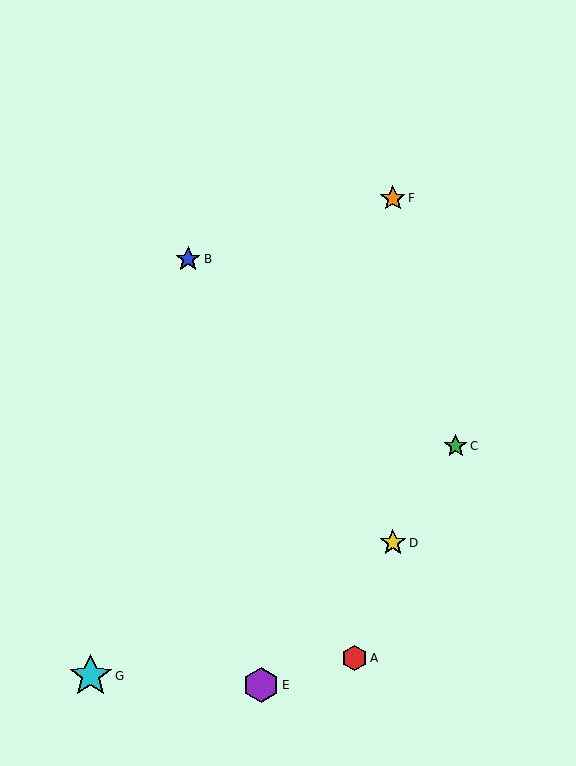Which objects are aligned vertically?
Objects D, F are aligned vertically.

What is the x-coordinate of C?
Object C is at x≈456.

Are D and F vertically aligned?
Yes, both are at x≈393.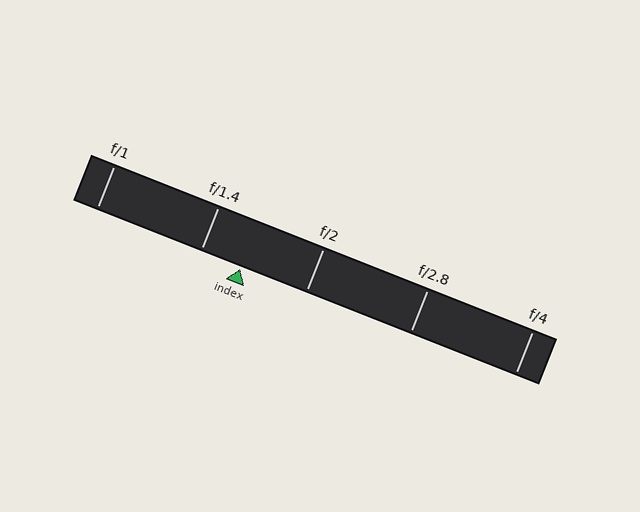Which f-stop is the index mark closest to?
The index mark is closest to f/1.4.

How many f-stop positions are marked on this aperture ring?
There are 5 f-stop positions marked.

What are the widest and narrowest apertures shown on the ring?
The widest aperture shown is f/1 and the narrowest is f/4.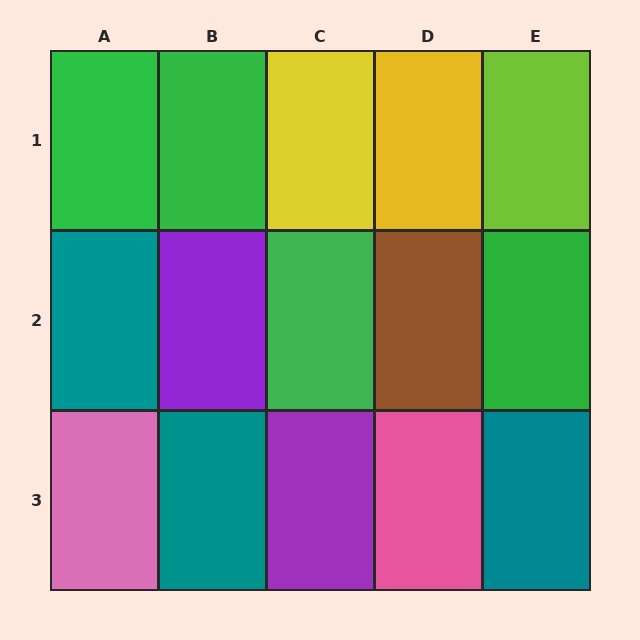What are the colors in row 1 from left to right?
Green, green, yellow, yellow, lime.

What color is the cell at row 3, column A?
Pink.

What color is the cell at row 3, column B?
Teal.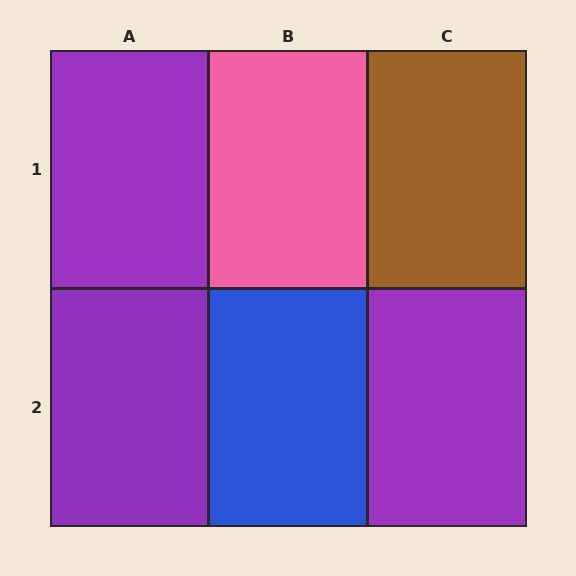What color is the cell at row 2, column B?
Blue.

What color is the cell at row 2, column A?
Purple.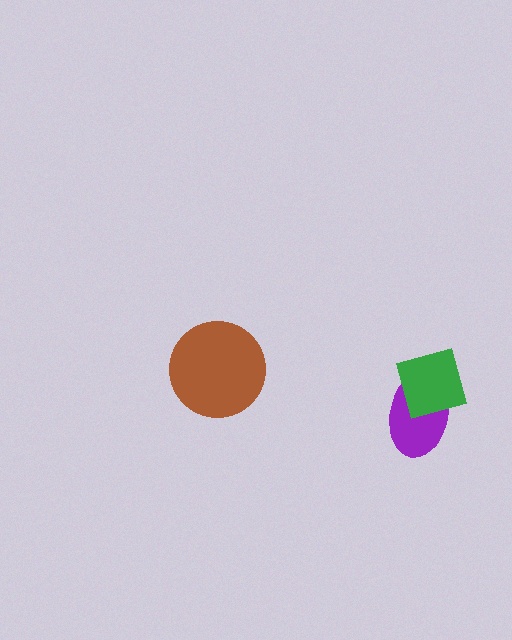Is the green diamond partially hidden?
No, no other shape covers it.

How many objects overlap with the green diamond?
1 object overlaps with the green diamond.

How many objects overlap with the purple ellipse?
1 object overlaps with the purple ellipse.